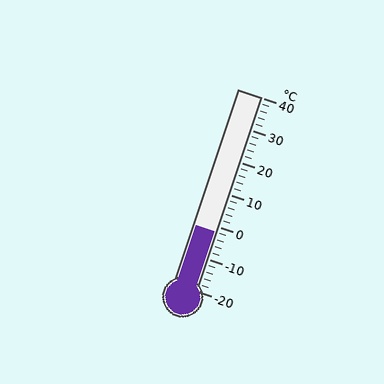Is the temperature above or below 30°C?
The temperature is below 30°C.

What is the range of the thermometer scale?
The thermometer scale ranges from -20°C to 40°C.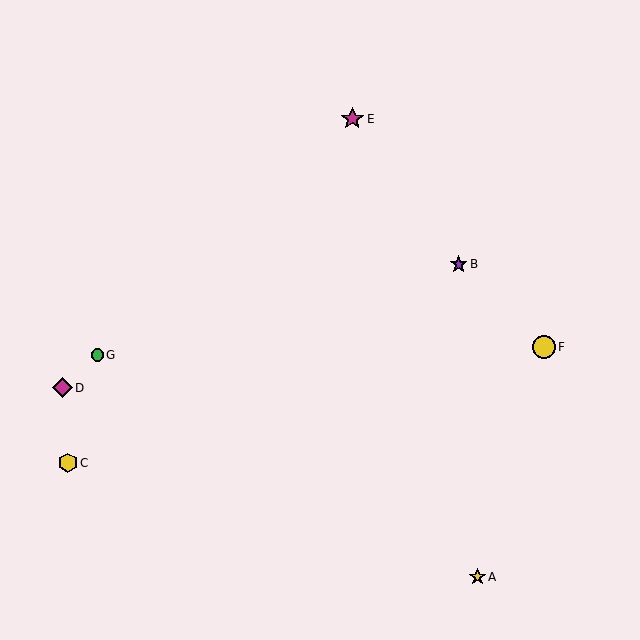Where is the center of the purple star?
The center of the purple star is at (459, 264).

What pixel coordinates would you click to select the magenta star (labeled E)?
Click at (352, 119) to select the magenta star E.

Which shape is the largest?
The yellow circle (labeled F) is the largest.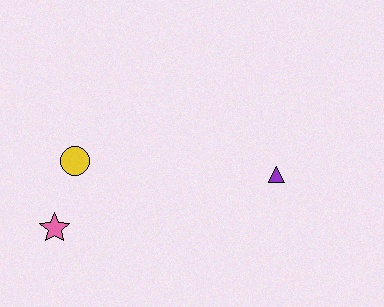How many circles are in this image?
There is 1 circle.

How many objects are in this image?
There are 3 objects.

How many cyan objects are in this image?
There are no cyan objects.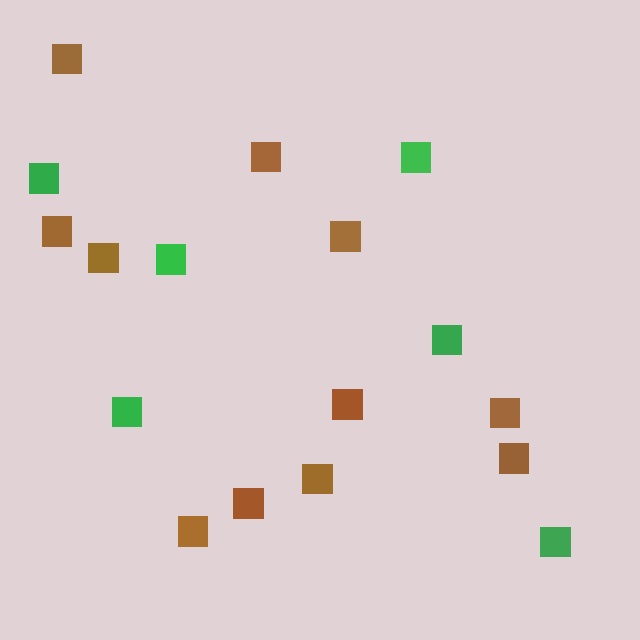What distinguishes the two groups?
There are 2 groups: one group of green squares (6) and one group of brown squares (11).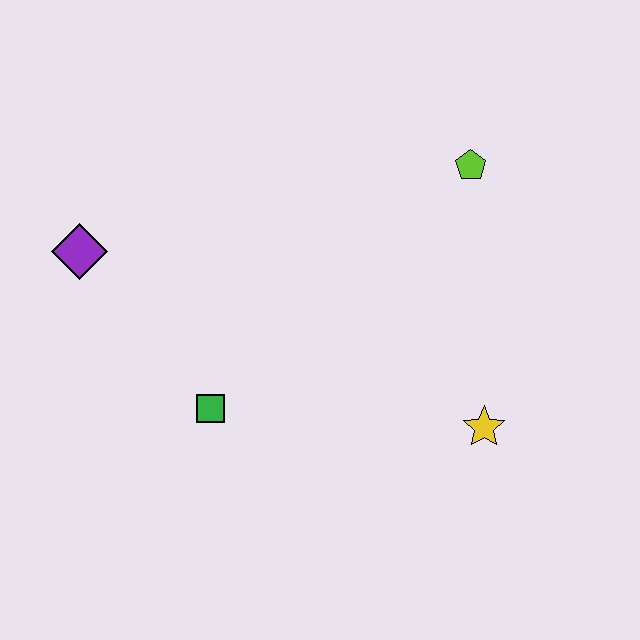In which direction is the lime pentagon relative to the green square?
The lime pentagon is to the right of the green square.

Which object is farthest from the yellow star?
The purple diamond is farthest from the yellow star.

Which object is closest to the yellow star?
The lime pentagon is closest to the yellow star.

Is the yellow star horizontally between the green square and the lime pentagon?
No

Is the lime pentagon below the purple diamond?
No